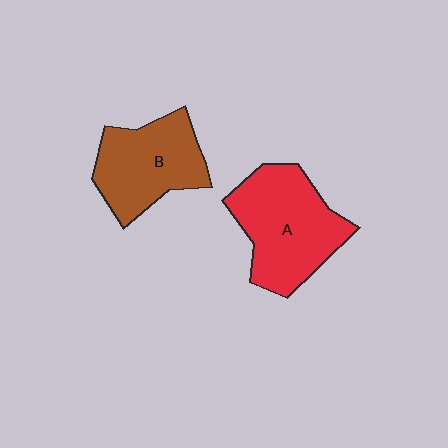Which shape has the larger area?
Shape A (red).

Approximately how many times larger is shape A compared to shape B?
Approximately 1.2 times.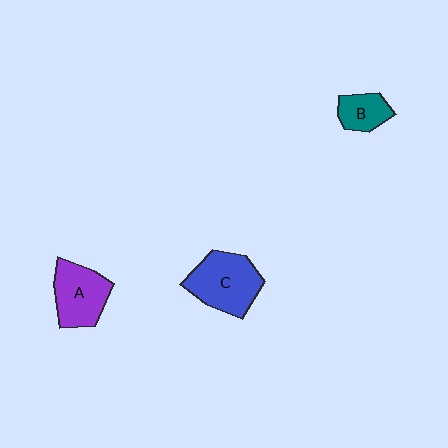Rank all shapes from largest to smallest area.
From largest to smallest: C (blue), A (purple), B (teal).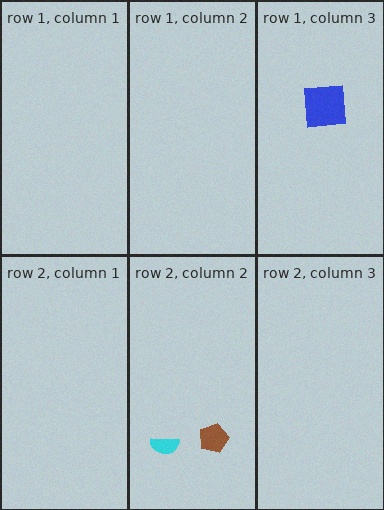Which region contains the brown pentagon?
The row 2, column 2 region.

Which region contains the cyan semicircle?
The row 2, column 2 region.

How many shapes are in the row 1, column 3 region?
1.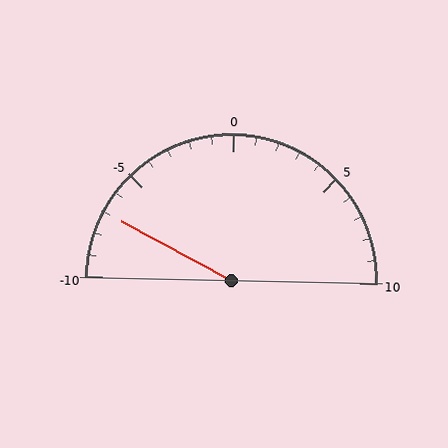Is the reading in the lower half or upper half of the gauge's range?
The reading is in the lower half of the range (-10 to 10).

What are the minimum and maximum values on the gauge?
The gauge ranges from -10 to 10.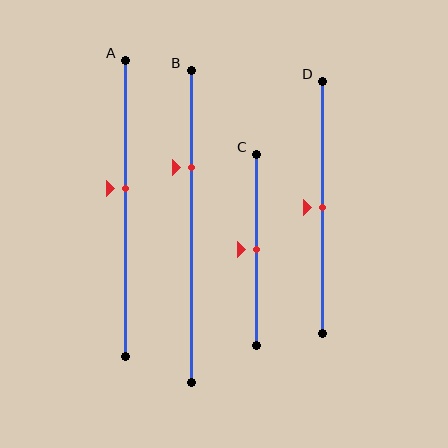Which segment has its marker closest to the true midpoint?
Segment C has its marker closest to the true midpoint.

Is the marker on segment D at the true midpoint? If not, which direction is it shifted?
Yes, the marker on segment D is at the true midpoint.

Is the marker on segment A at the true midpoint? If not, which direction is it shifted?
No, the marker on segment A is shifted upward by about 7% of the segment length.